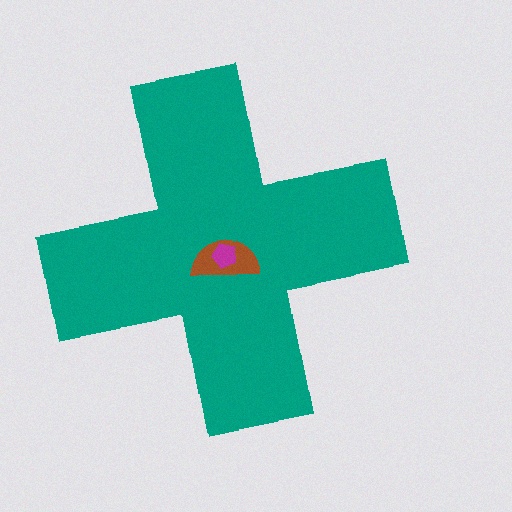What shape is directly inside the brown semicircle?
The magenta pentagon.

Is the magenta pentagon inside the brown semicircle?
Yes.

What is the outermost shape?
The teal cross.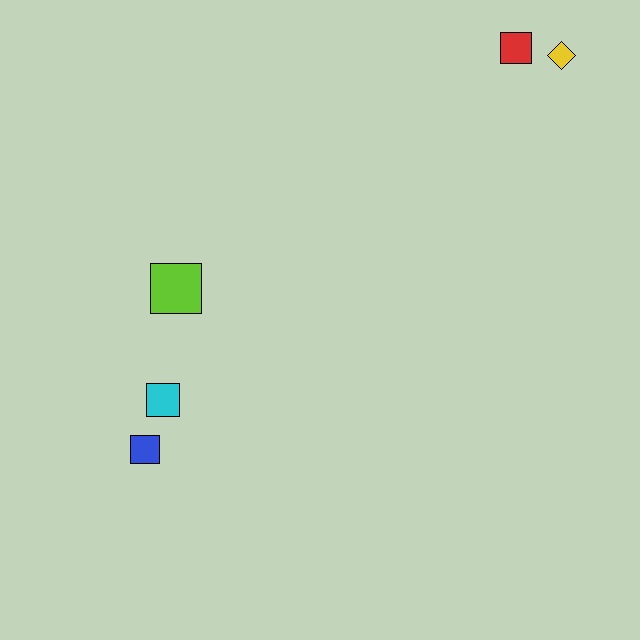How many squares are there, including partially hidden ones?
There are 4 squares.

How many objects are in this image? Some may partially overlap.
There are 5 objects.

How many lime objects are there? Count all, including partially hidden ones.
There is 1 lime object.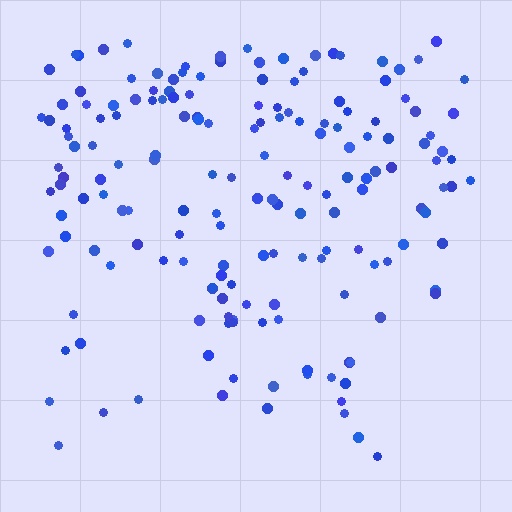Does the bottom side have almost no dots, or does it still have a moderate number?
Still a moderate number, just noticeably fewer than the top.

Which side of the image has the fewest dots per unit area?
The bottom.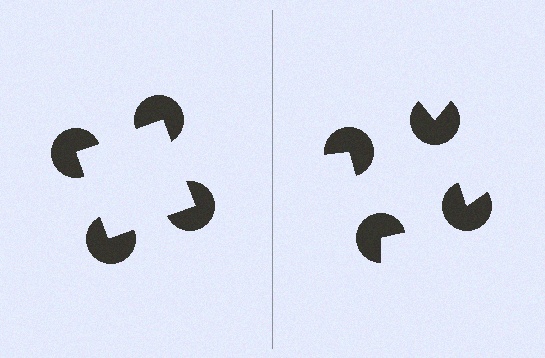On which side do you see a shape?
An illusory square appears on the left side. On the right side the wedge cuts are rotated, so no coherent shape forms.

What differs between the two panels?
The pac-man discs are positioned identically on both sides; only the wedge orientations differ. On the left they align to a square; on the right they are misaligned.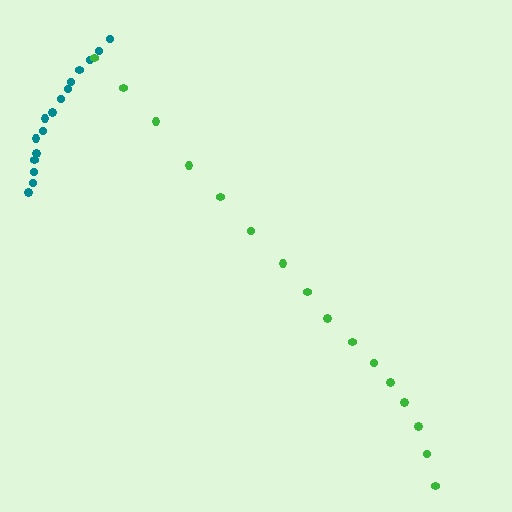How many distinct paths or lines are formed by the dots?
There are 2 distinct paths.